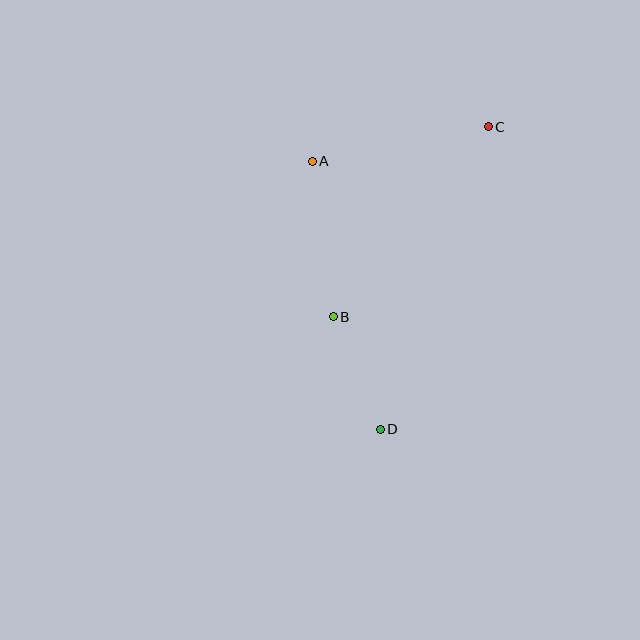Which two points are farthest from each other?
Points C and D are farthest from each other.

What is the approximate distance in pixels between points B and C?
The distance between B and C is approximately 245 pixels.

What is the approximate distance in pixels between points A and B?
The distance between A and B is approximately 157 pixels.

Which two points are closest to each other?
Points B and D are closest to each other.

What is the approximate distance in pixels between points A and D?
The distance between A and D is approximately 276 pixels.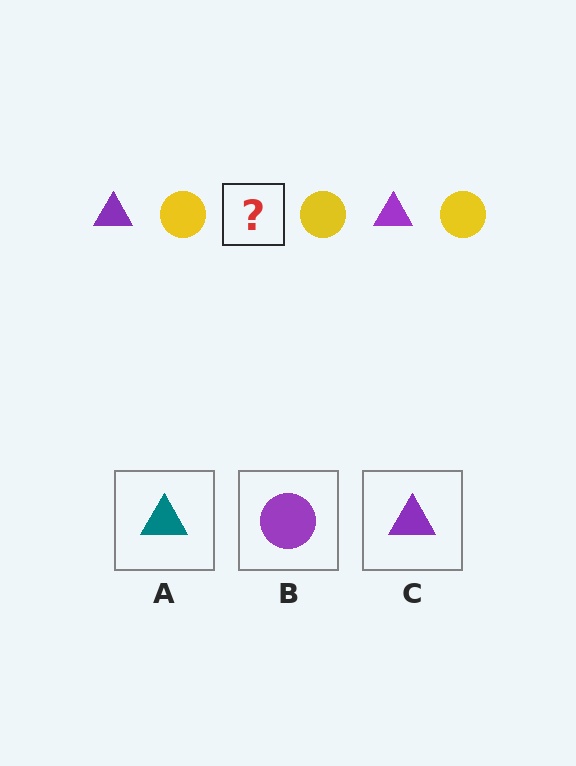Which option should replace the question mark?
Option C.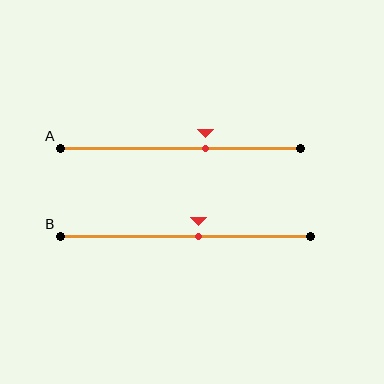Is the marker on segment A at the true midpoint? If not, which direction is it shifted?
No, the marker on segment A is shifted to the right by about 11% of the segment length.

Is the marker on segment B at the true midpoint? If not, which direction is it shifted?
No, the marker on segment B is shifted to the right by about 5% of the segment length.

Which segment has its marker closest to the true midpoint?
Segment B has its marker closest to the true midpoint.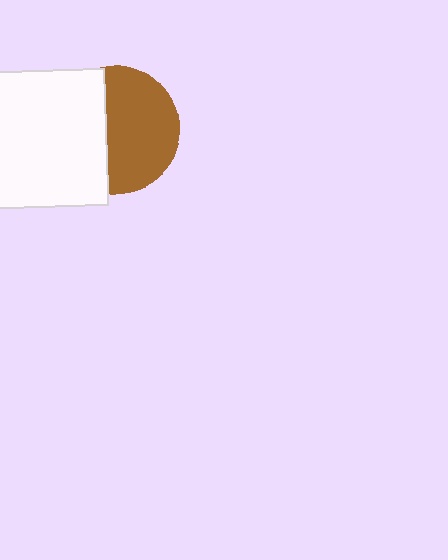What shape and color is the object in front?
The object in front is a white square.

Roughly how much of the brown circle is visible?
About half of it is visible (roughly 59%).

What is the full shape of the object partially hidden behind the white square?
The partially hidden object is a brown circle.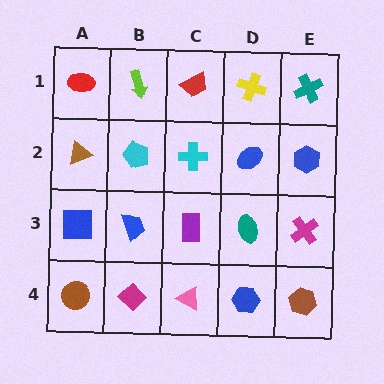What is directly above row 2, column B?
A lime arrow.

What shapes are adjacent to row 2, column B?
A lime arrow (row 1, column B), a blue trapezoid (row 3, column B), a brown triangle (row 2, column A), a cyan cross (row 2, column C).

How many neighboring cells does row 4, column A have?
2.